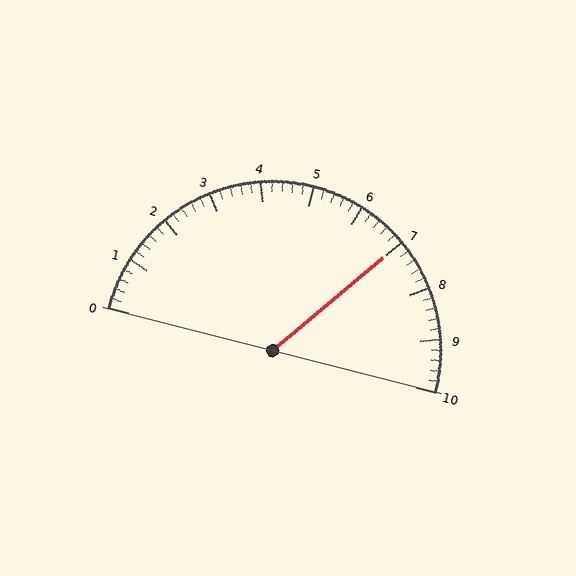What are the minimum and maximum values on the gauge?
The gauge ranges from 0 to 10.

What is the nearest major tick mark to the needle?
The nearest major tick mark is 7.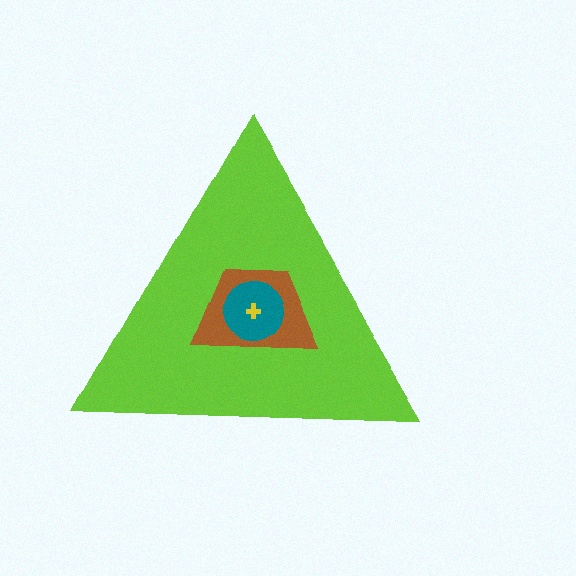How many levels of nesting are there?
4.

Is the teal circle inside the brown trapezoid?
Yes.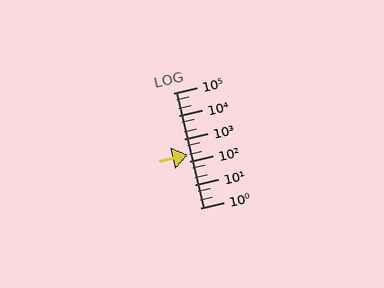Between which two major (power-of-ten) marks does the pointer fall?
The pointer is between 100 and 1000.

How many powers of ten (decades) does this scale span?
The scale spans 5 decades, from 1 to 100000.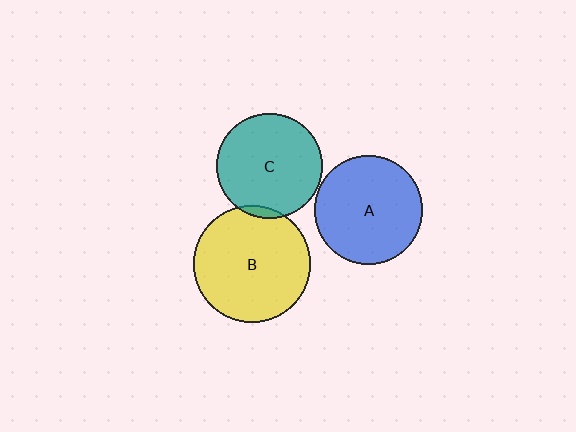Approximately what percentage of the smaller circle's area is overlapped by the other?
Approximately 5%.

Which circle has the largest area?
Circle B (yellow).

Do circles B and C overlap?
Yes.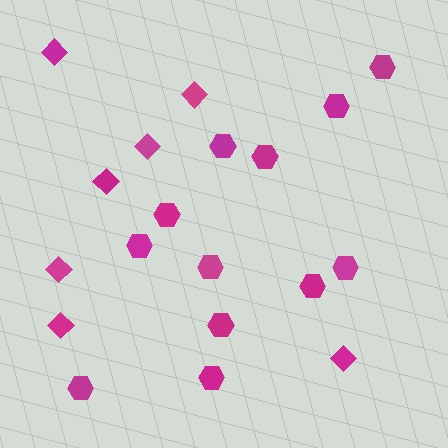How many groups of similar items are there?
There are 2 groups: one group of diamonds (7) and one group of hexagons (12).